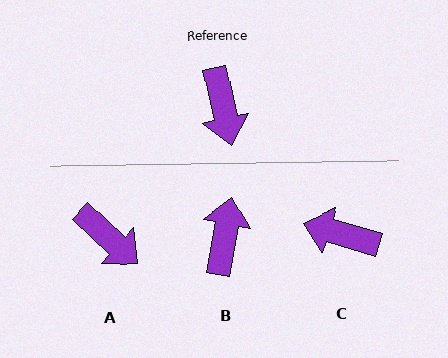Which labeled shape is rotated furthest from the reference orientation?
B, about 157 degrees away.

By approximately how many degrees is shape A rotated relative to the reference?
Approximately 35 degrees counter-clockwise.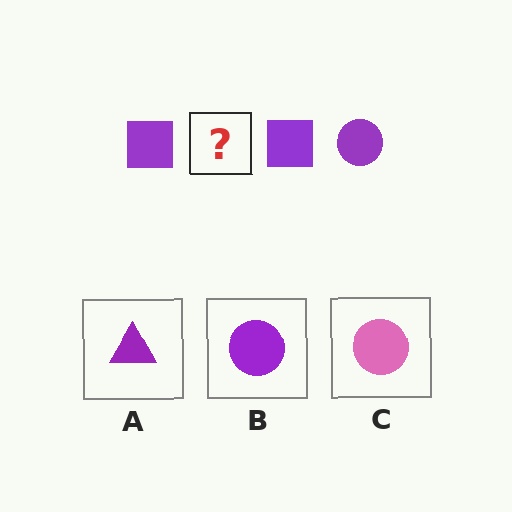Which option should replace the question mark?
Option B.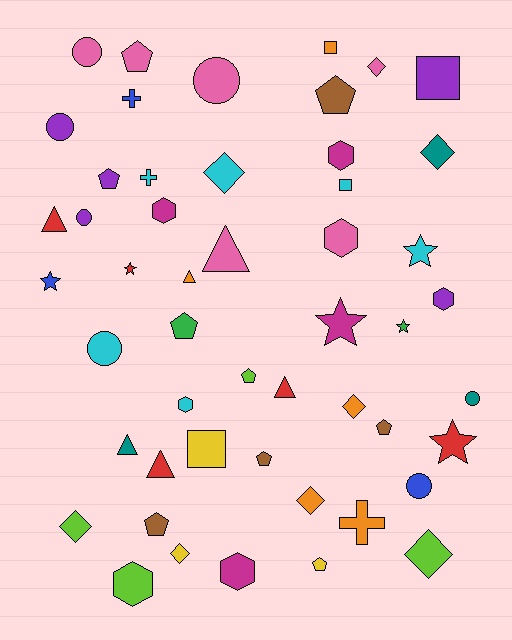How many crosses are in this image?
There are 3 crosses.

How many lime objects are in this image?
There are 4 lime objects.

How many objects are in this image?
There are 50 objects.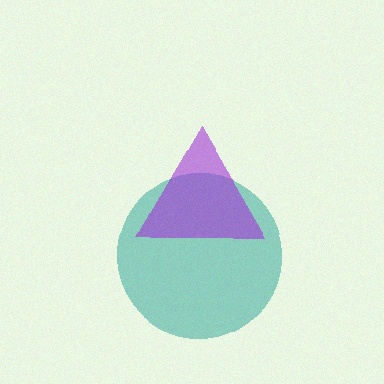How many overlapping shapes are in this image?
There are 2 overlapping shapes in the image.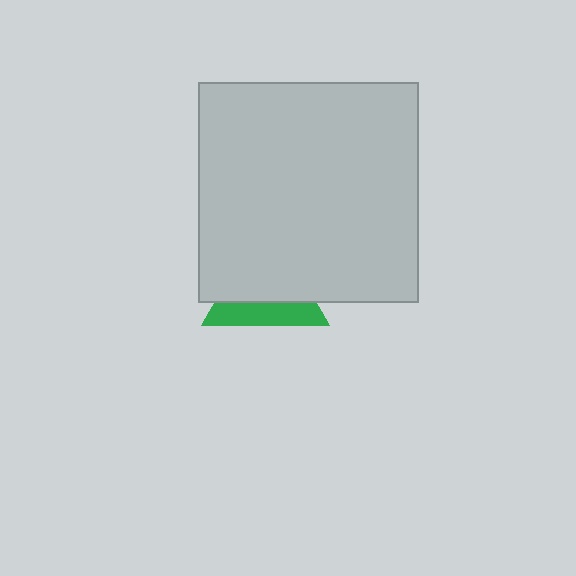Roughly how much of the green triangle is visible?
A small part of it is visible (roughly 35%).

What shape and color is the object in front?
The object in front is a light gray square.